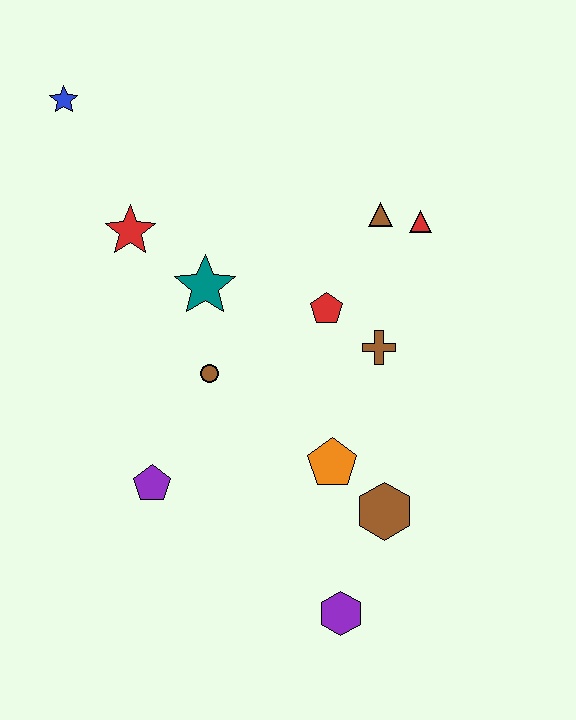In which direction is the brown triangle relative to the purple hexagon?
The brown triangle is above the purple hexagon.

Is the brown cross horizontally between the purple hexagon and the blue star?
No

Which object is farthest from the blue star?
The purple hexagon is farthest from the blue star.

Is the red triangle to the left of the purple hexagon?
No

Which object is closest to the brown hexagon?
The orange pentagon is closest to the brown hexagon.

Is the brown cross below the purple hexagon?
No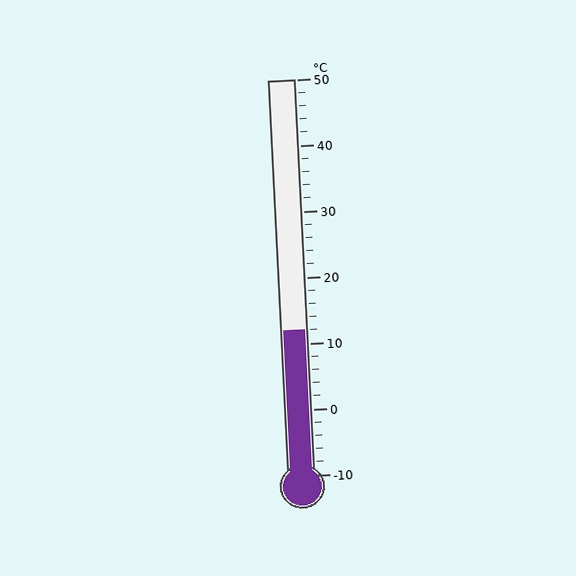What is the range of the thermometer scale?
The thermometer scale ranges from -10°C to 50°C.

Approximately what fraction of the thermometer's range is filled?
The thermometer is filled to approximately 35% of its range.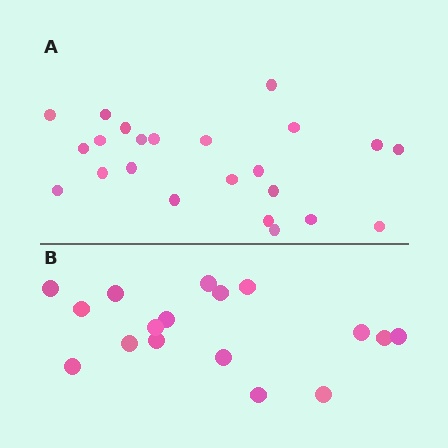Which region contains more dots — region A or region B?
Region A (the top region) has more dots.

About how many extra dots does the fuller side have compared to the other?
Region A has about 6 more dots than region B.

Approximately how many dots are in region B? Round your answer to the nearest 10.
About 20 dots. (The exact count is 17, which rounds to 20.)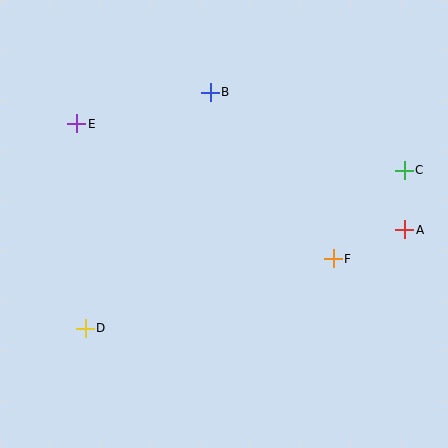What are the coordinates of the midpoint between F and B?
The midpoint between F and B is at (272, 175).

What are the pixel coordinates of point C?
Point C is at (404, 170).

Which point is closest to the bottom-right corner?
Point F is closest to the bottom-right corner.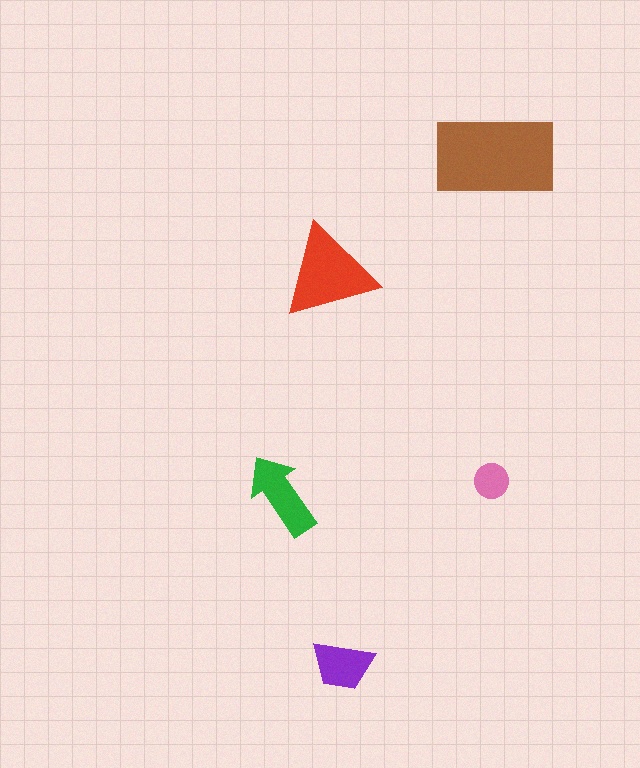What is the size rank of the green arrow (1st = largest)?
3rd.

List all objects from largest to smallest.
The brown rectangle, the red triangle, the green arrow, the purple trapezoid, the pink circle.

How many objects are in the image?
There are 5 objects in the image.